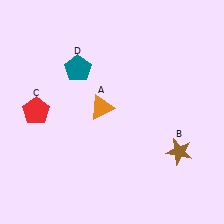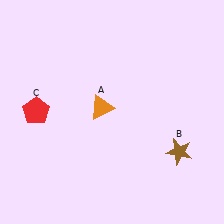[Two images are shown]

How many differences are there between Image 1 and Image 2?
There is 1 difference between the two images.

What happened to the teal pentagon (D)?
The teal pentagon (D) was removed in Image 2. It was in the top-left area of Image 1.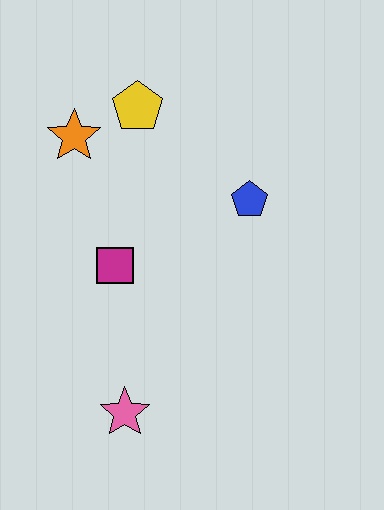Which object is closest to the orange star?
The yellow pentagon is closest to the orange star.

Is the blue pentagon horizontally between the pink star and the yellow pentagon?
No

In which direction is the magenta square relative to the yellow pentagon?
The magenta square is below the yellow pentagon.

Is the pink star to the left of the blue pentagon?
Yes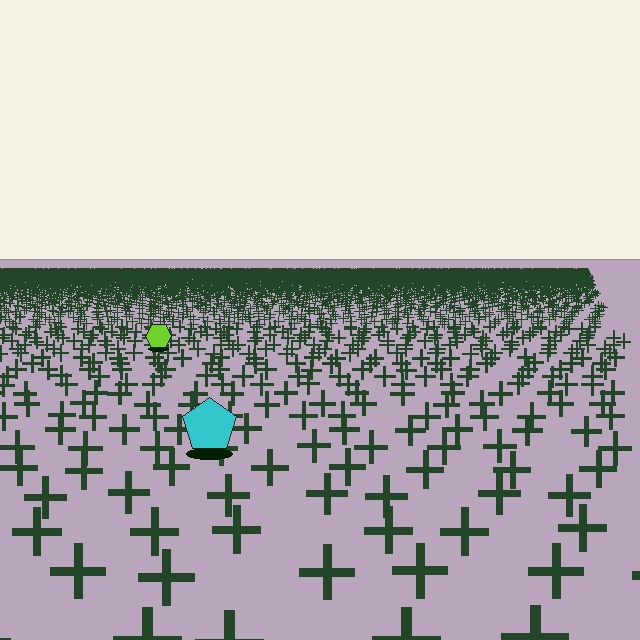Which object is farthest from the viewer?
The lime hexagon is farthest from the viewer. It appears smaller and the ground texture around it is denser.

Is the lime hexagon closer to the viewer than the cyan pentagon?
No. The cyan pentagon is closer — you can tell from the texture gradient: the ground texture is coarser near it.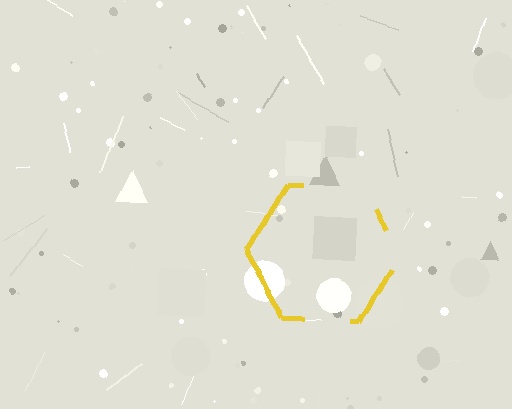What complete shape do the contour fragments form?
The contour fragments form a hexagon.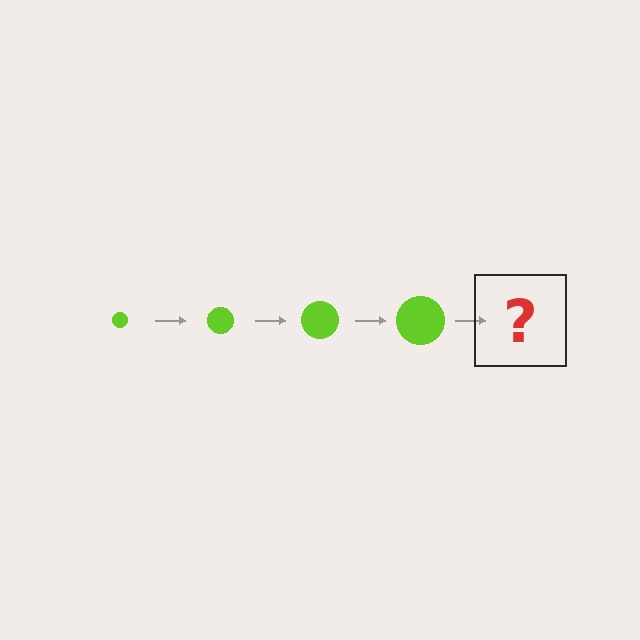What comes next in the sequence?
The next element should be a lime circle, larger than the previous one.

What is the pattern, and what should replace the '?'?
The pattern is that the circle gets progressively larger each step. The '?' should be a lime circle, larger than the previous one.